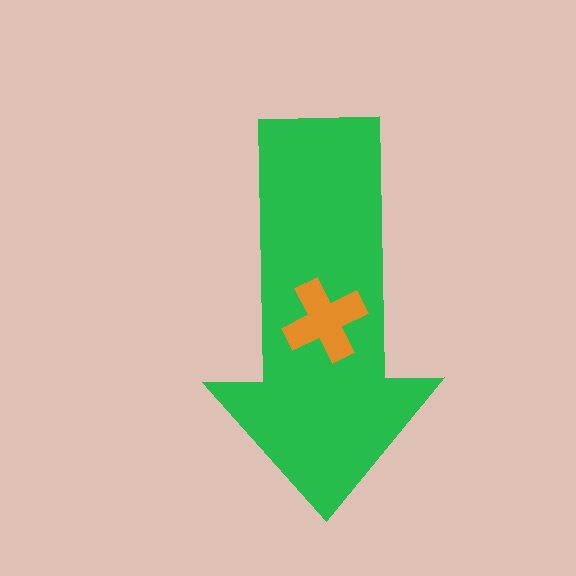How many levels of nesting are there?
2.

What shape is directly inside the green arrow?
The orange cross.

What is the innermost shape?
The orange cross.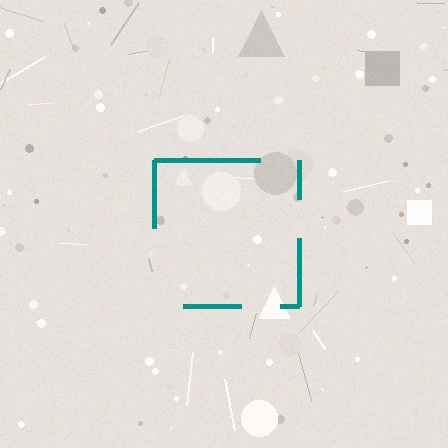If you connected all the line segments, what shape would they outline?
They would outline a square.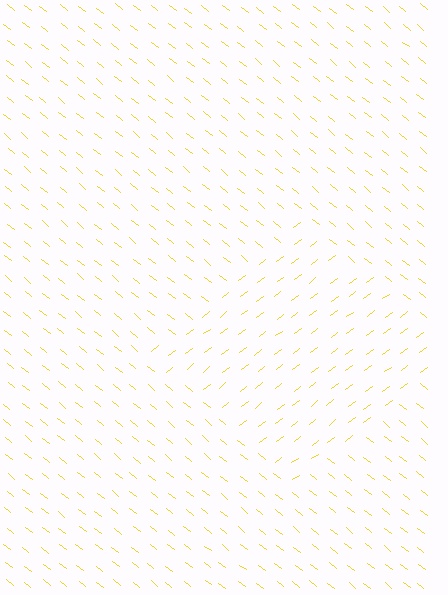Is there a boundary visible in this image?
Yes, there is a texture boundary formed by a change in line orientation.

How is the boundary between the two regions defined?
The boundary is defined purely by a change in line orientation (approximately 76 degrees difference). All lines are the same color and thickness.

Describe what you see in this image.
The image is filled with small yellow line segments. A diamond region in the image has lines oriented differently from the surrounding lines, creating a visible texture boundary.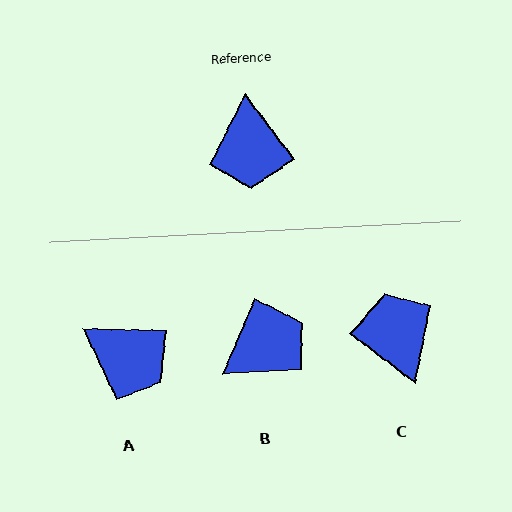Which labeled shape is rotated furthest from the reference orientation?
C, about 164 degrees away.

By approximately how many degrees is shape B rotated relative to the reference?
Approximately 120 degrees counter-clockwise.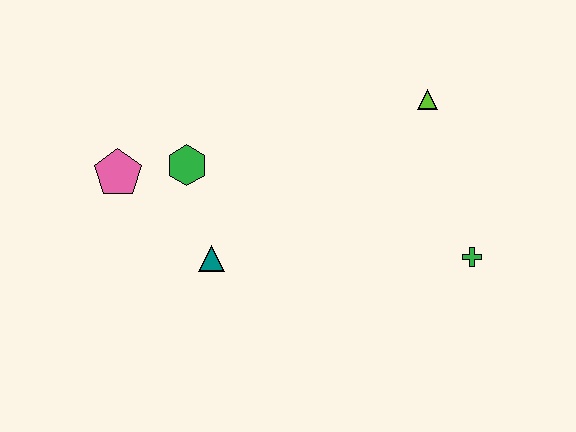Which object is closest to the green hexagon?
The pink pentagon is closest to the green hexagon.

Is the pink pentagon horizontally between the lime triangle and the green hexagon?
No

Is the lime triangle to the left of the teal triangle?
No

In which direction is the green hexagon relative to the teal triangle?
The green hexagon is above the teal triangle.